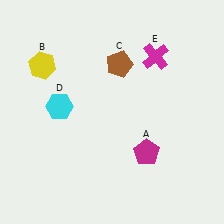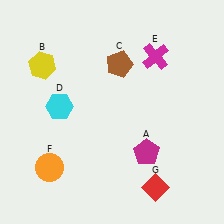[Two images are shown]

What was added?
An orange circle (F), a red diamond (G) were added in Image 2.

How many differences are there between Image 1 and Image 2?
There are 2 differences between the two images.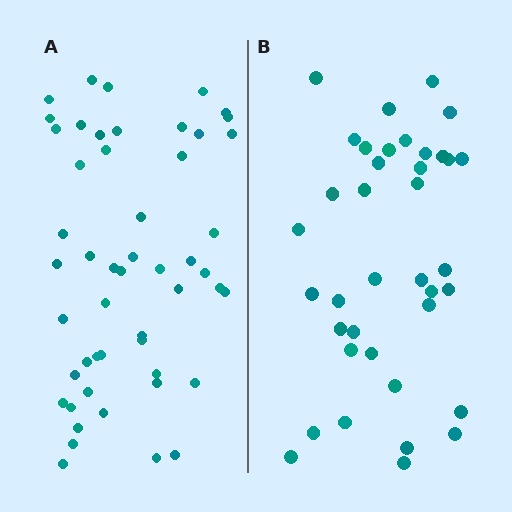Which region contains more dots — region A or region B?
Region A (the left region) has more dots.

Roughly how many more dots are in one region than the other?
Region A has approximately 15 more dots than region B.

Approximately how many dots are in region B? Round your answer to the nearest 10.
About 40 dots. (The exact count is 38, which rounds to 40.)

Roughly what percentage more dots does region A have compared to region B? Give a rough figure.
About 35% more.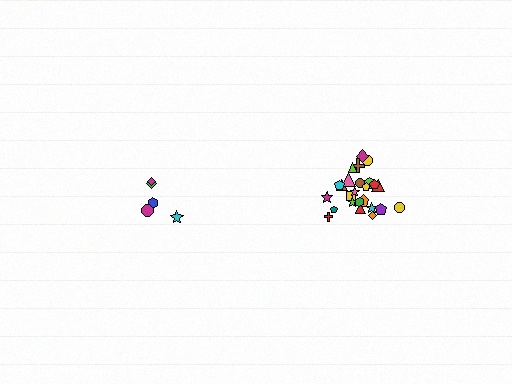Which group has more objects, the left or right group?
The right group.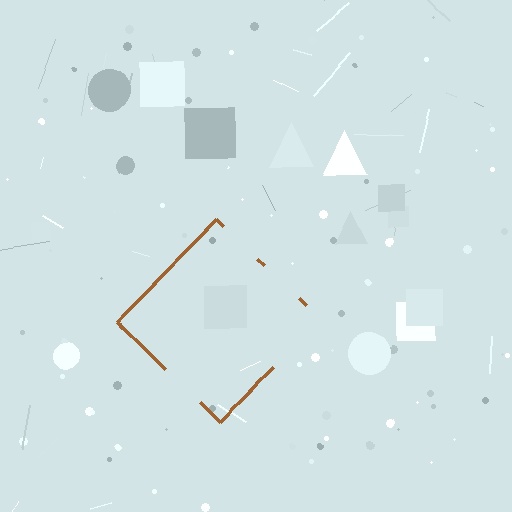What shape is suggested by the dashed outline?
The dashed outline suggests a diamond.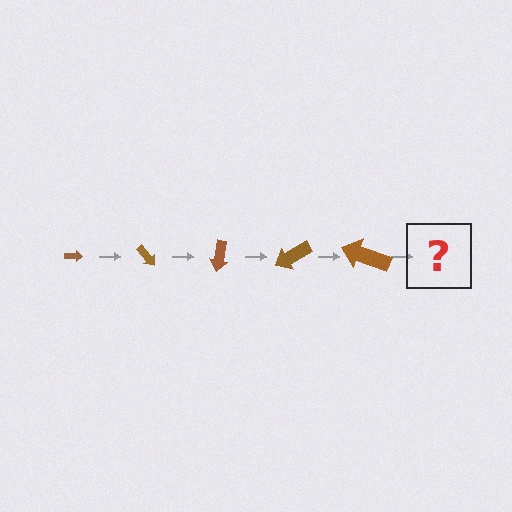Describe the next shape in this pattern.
It should be an arrow, larger than the previous one and rotated 250 degrees from the start.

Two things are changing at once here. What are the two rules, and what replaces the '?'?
The two rules are that the arrow grows larger each step and it rotates 50 degrees each step. The '?' should be an arrow, larger than the previous one and rotated 250 degrees from the start.